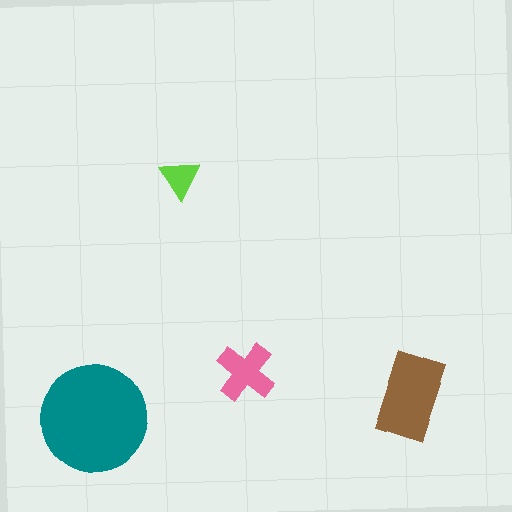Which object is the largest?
The teal circle.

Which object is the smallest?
The lime triangle.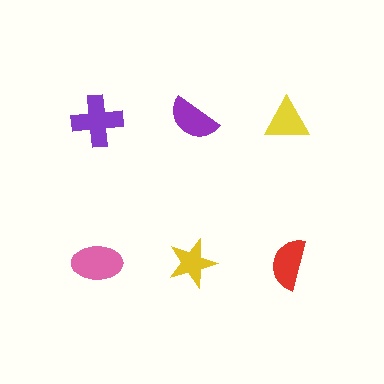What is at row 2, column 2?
A yellow star.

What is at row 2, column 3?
A red semicircle.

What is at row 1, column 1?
A purple cross.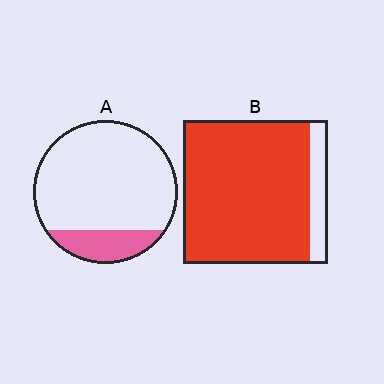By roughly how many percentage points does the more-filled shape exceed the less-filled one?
By roughly 70 percentage points (B over A).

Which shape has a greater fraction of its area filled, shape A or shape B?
Shape B.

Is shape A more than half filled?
No.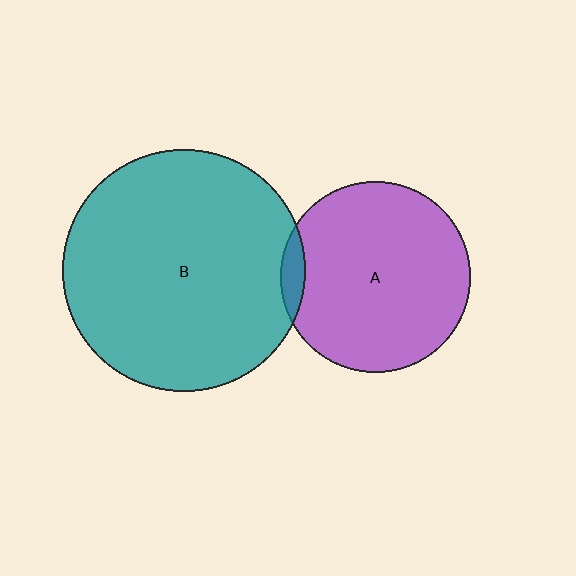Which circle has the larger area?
Circle B (teal).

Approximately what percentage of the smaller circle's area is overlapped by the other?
Approximately 5%.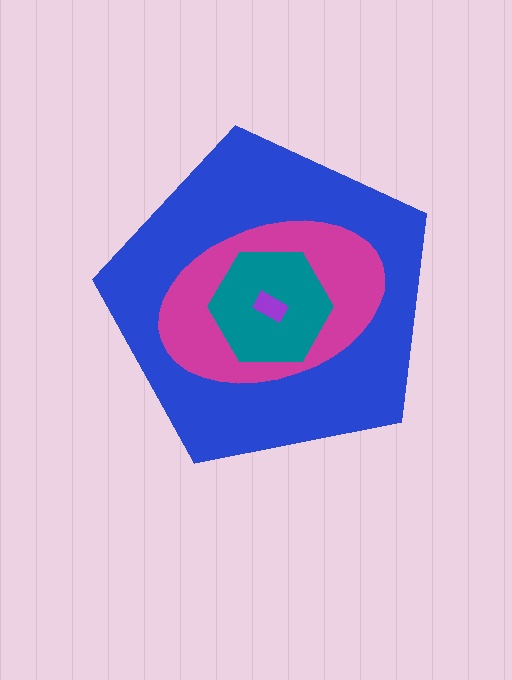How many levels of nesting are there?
4.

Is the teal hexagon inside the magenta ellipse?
Yes.